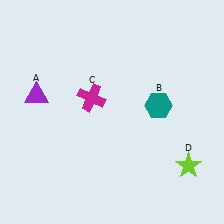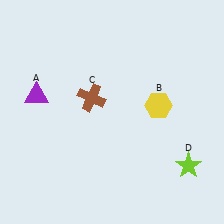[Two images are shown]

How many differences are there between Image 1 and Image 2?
There are 2 differences between the two images.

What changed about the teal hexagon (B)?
In Image 1, B is teal. In Image 2, it changed to yellow.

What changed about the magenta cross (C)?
In Image 1, C is magenta. In Image 2, it changed to brown.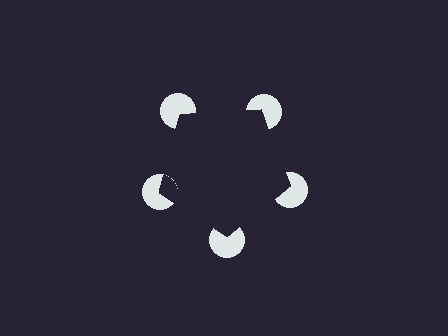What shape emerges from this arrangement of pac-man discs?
An illusory pentagon — its edges are inferred from the aligned wedge cuts in the pac-man discs, not physically drawn.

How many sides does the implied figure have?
5 sides.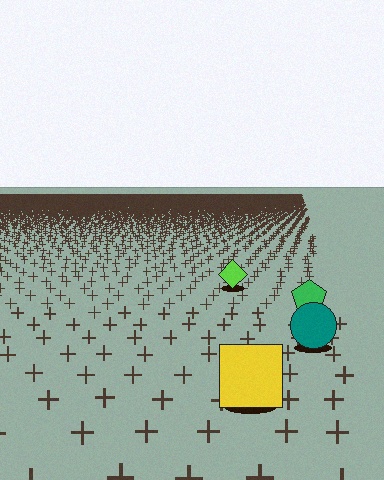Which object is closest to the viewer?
The yellow square is closest. The texture marks near it are larger and more spread out.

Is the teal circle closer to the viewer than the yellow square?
No. The yellow square is closer — you can tell from the texture gradient: the ground texture is coarser near it.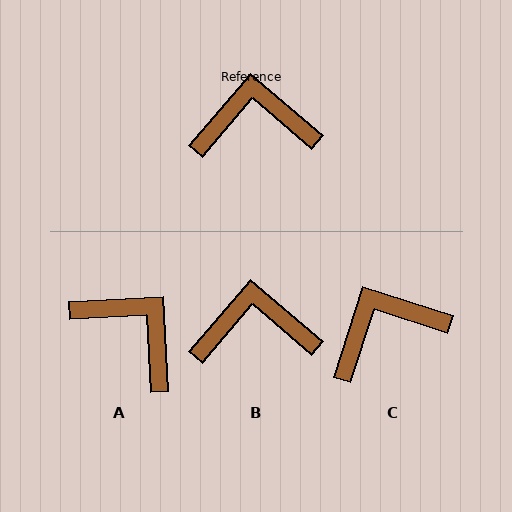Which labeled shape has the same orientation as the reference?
B.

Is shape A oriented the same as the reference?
No, it is off by about 47 degrees.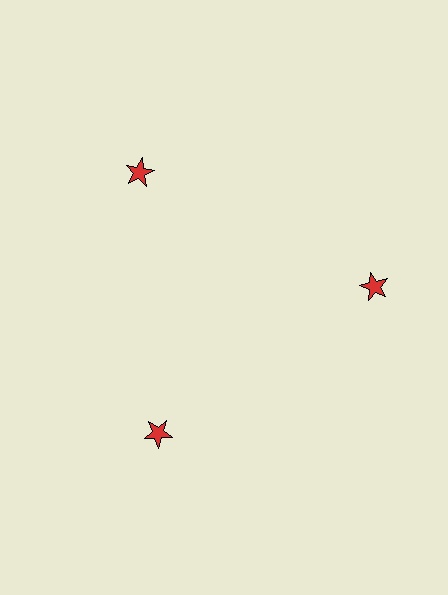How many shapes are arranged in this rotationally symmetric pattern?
There are 3 shapes, arranged in 3 groups of 1.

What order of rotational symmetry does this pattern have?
This pattern has 3-fold rotational symmetry.